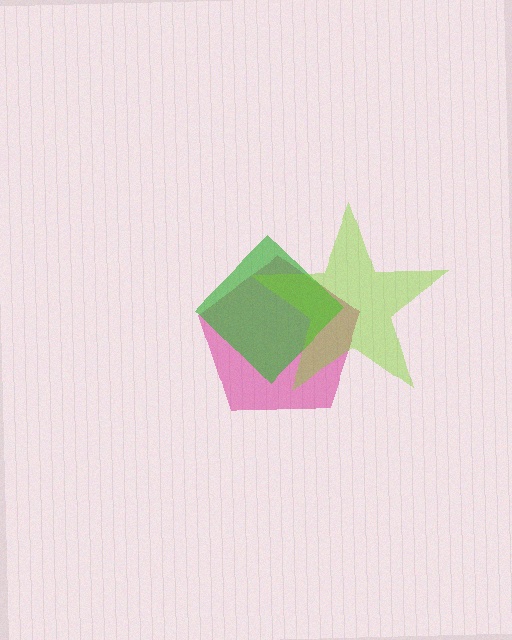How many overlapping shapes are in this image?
There are 3 overlapping shapes in the image.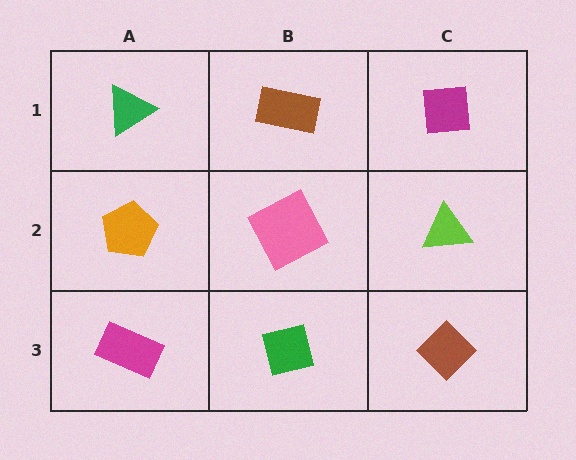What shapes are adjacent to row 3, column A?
An orange pentagon (row 2, column A), a green square (row 3, column B).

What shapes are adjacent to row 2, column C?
A magenta square (row 1, column C), a brown diamond (row 3, column C), a pink square (row 2, column B).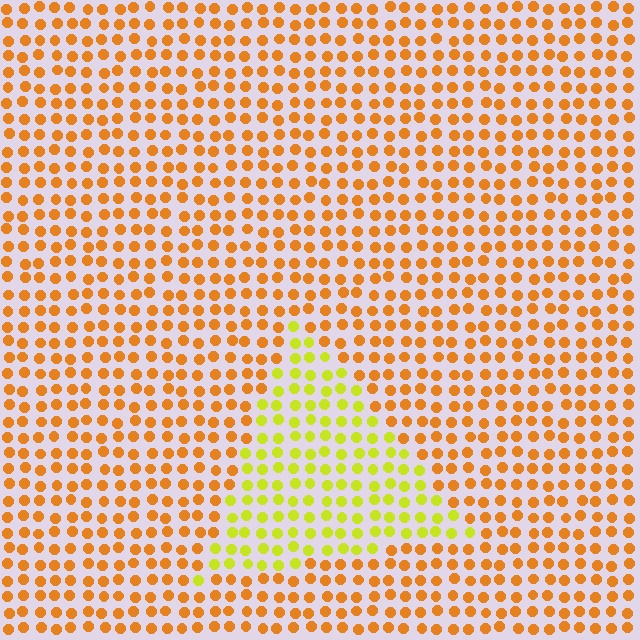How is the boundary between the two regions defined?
The boundary is defined purely by a slight shift in hue (about 40 degrees). Spacing, size, and orientation are identical on both sides.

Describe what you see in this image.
The image is filled with small orange elements in a uniform arrangement. A triangle-shaped region is visible where the elements are tinted to a slightly different hue, forming a subtle color boundary.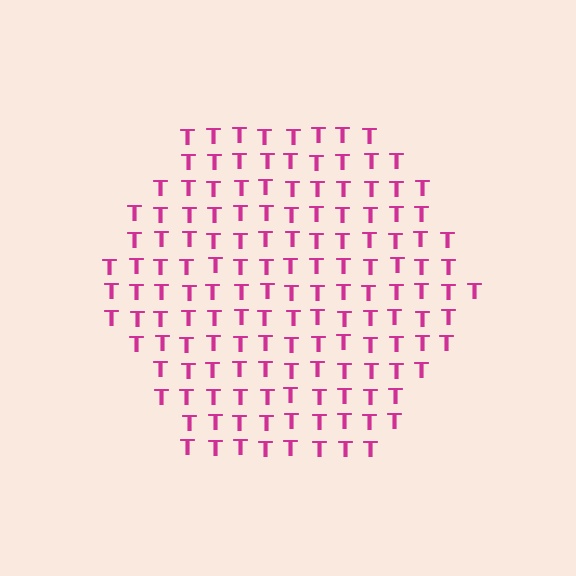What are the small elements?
The small elements are letter T's.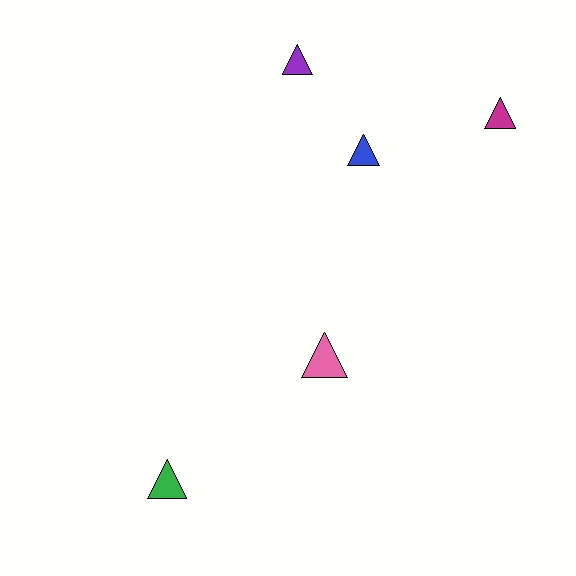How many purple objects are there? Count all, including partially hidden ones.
There is 1 purple object.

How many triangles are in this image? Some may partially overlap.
There are 5 triangles.